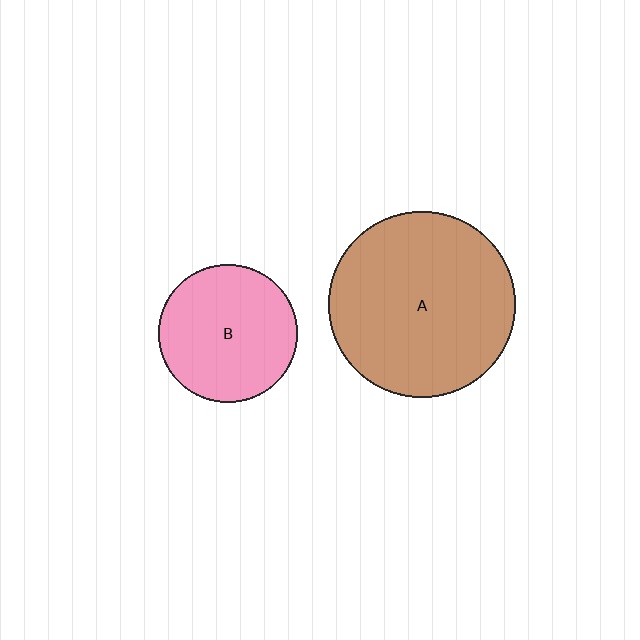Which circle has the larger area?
Circle A (brown).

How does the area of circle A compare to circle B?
Approximately 1.8 times.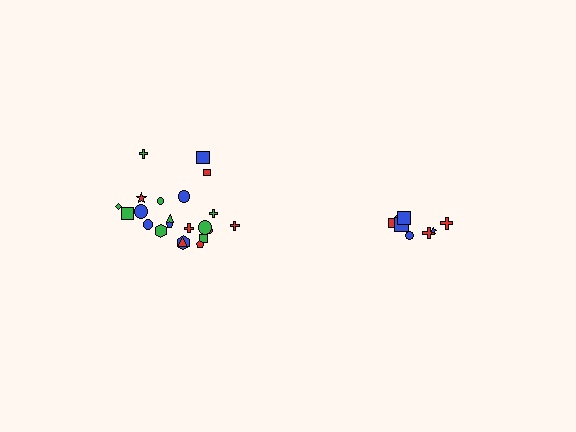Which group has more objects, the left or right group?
The left group.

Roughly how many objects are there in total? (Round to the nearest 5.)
Roughly 30 objects in total.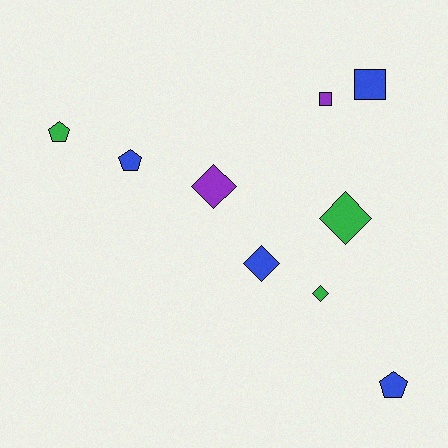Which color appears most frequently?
Blue, with 4 objects.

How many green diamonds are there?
There are 2 green diamonds.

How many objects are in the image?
There are 9 objects.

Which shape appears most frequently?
Diamond, with 4 objects.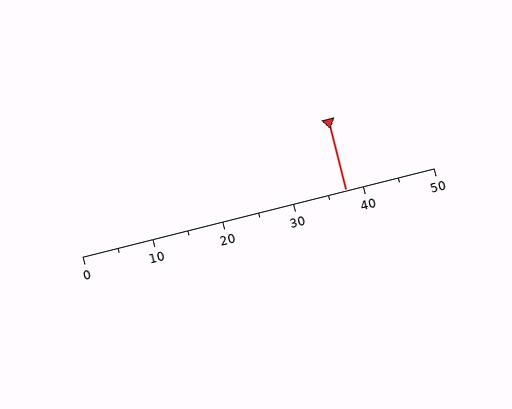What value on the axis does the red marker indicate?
The marker indicates approximately 37.5.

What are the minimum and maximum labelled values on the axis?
The axis runs from 0 to 50.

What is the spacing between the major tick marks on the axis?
The major ticks are spaced 10 apart.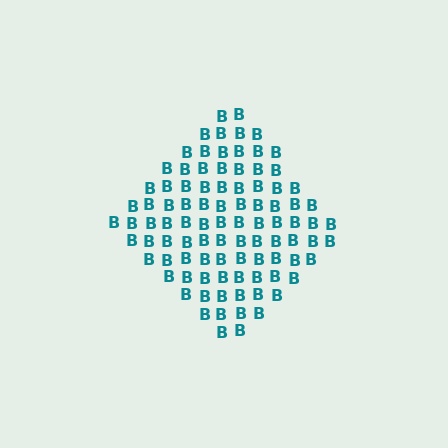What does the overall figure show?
The overall figure shows a diamond.